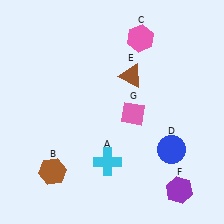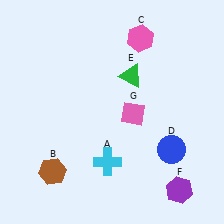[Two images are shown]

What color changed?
The triangle (E) changed from brown in Image 1 to green in Image 2.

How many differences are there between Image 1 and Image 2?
There is 1 difference between the two images.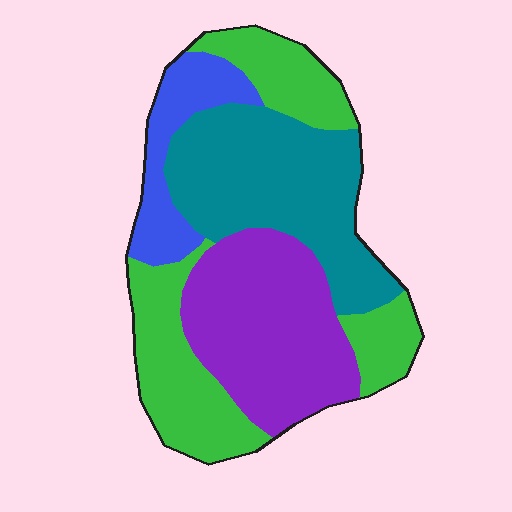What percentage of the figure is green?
Green covers around 30% of the figure.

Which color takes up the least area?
Blue, at roughly 10%.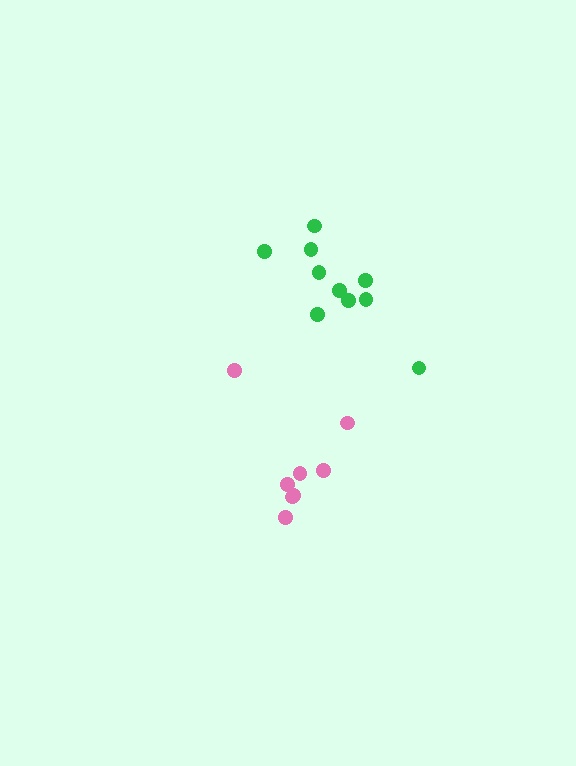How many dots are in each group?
Group 1: 8 dots, Group 2: 10 dots (18 total).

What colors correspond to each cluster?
The clusters are colored: pink, green.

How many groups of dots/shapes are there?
There are 2 groups.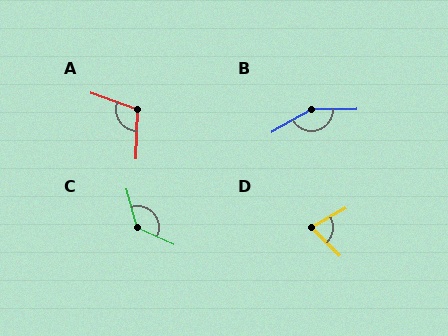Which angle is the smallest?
D, at approximately 74 degrees.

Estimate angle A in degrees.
Approximately 107 degrees.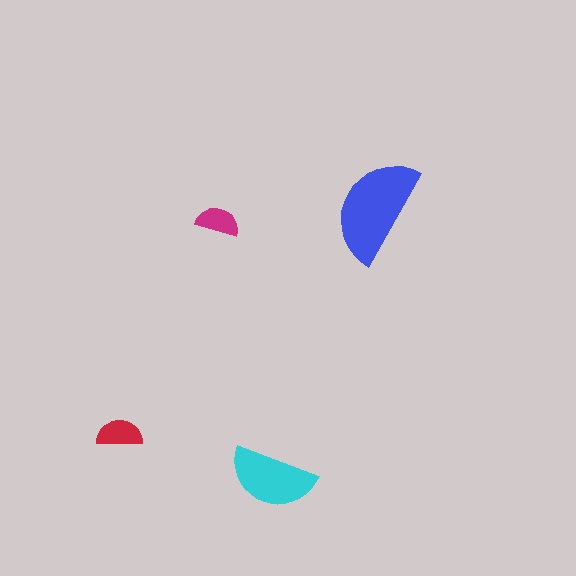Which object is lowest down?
The cyan semicircle is bottommost.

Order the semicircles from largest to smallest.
the blue one, the cyan one, the red one, the magenta one.